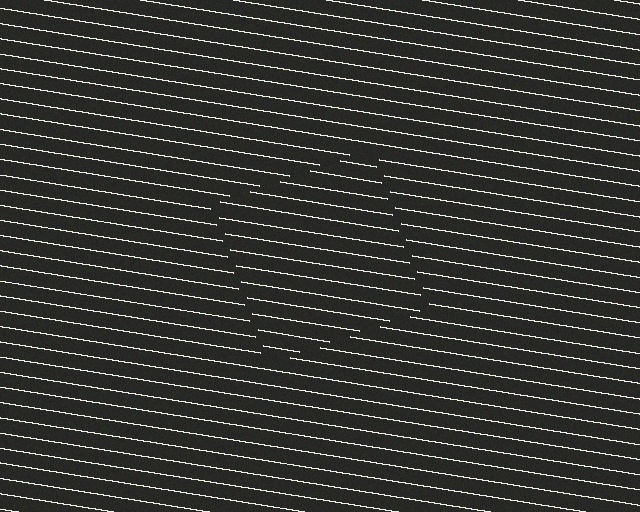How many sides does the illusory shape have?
4 sides — the line-ends trace a square.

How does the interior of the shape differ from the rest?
The interior of the shape contains the same grating, shifted by half a period — the contour is defined by the phase discontinuity where line-ends from the inner and outer gratings abut.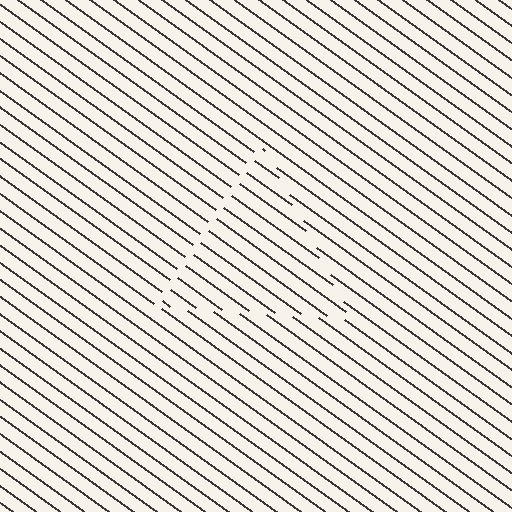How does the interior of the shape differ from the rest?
The interior of the shape contains the same grating, shifted by half a period — the contour is defined by the phase discontinuity where line-ends from the inner and outer gratings abut.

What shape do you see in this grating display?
An illusory triangle. The interior of the shape contains the same grating, shifted by half a period — the contour is defined by the phase discontinuity where line-ends from the inner and outer gratings abut.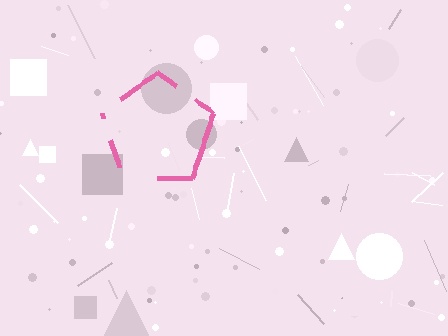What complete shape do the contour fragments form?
The contour fragments form a pentagon.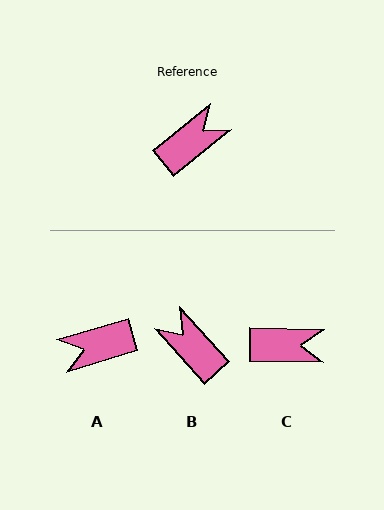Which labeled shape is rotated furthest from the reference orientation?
A, about 157 degrees away.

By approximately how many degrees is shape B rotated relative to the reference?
Approximately 92 degrees counter-clockwise.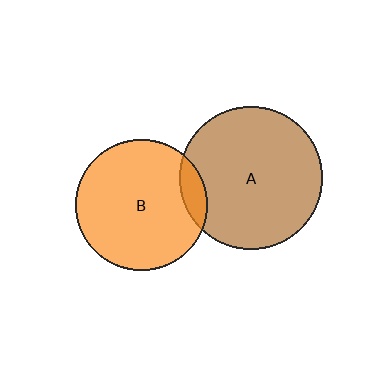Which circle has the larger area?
Circle A (brown).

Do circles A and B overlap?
Yes.